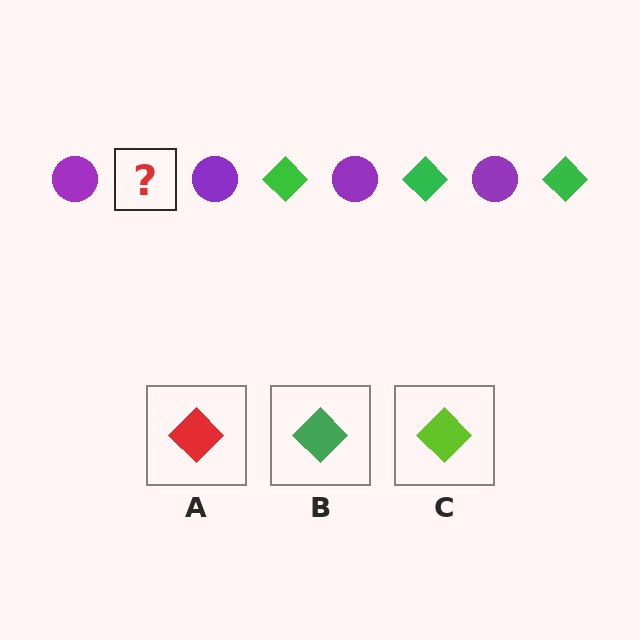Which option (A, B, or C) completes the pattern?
B.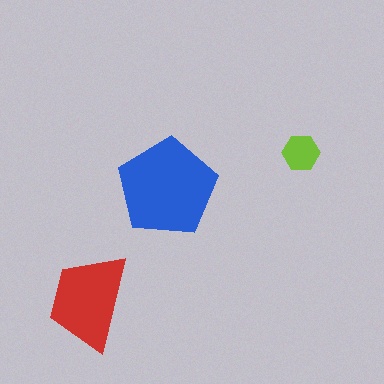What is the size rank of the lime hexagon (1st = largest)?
3rd.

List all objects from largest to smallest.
The blue pentagon, the red trapezoid, the lime hexagon.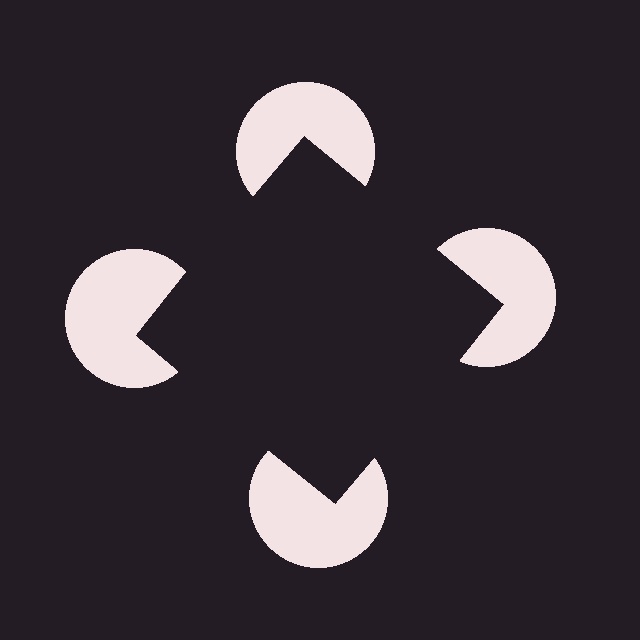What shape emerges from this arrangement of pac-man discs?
An illusory square — its edges are inferred from the aligned wedge cuts in the pac-man discs, not physically drawn.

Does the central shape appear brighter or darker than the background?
It typically appears slightly darker than the background, even though no actual brightness change is drawn.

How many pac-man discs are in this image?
There are 4 — one at each vertex of the illusory square.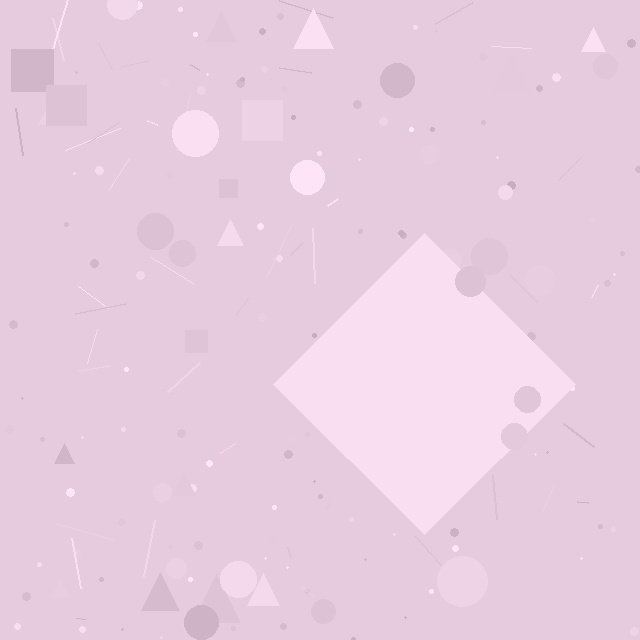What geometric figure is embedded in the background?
A diamond is embedded in the background.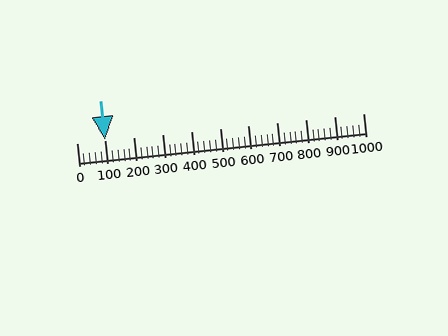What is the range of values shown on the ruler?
The ruler shows values from 0 to 1000.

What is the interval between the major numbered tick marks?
The major tick marks are spaced 100 units apart.